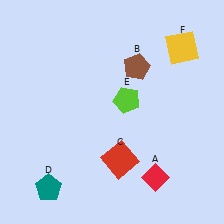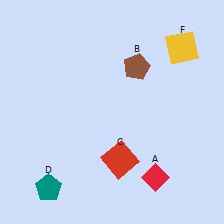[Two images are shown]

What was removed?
The lime pentagon (E) was removed in Image 2.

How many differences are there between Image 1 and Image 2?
There is 1 difference between the two images.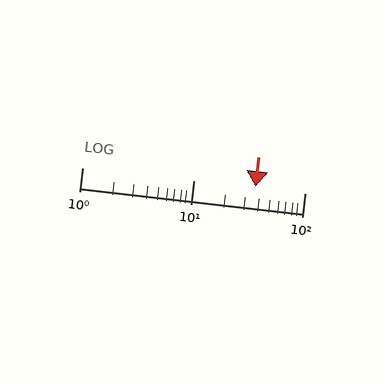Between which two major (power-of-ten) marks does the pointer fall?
The pointer is between 10 and 100.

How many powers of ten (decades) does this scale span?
The scale spans 2 decades, from 1 to 100.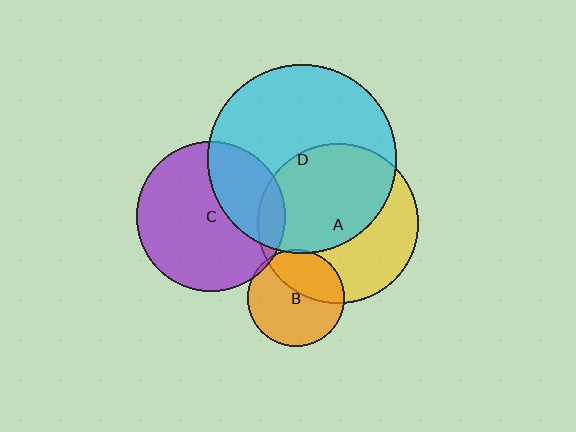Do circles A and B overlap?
Yes.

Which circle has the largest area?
Circle D (cyan).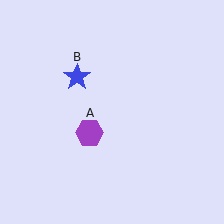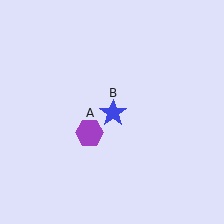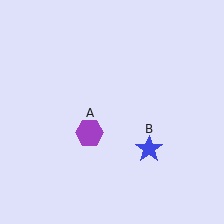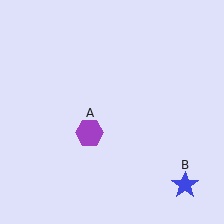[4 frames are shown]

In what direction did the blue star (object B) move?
The blue star (object B) moved down and to the right.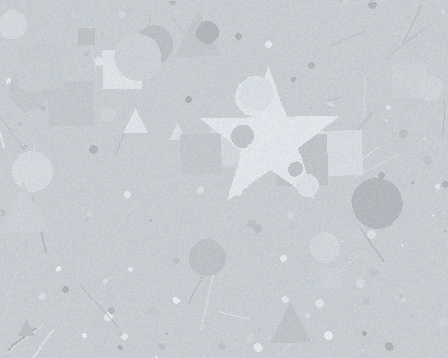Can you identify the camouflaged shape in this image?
The camouflaged shape is a star.